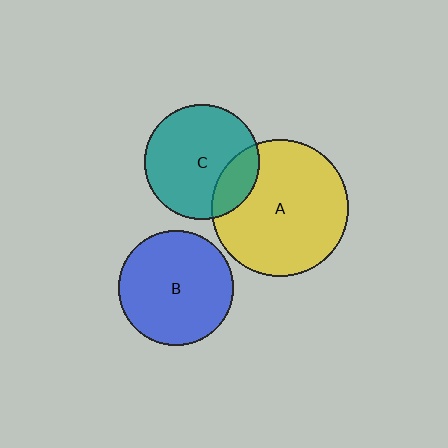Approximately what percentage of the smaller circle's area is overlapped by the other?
Approximately 20%.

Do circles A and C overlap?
Yes.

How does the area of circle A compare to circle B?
Approximately 1.4 times.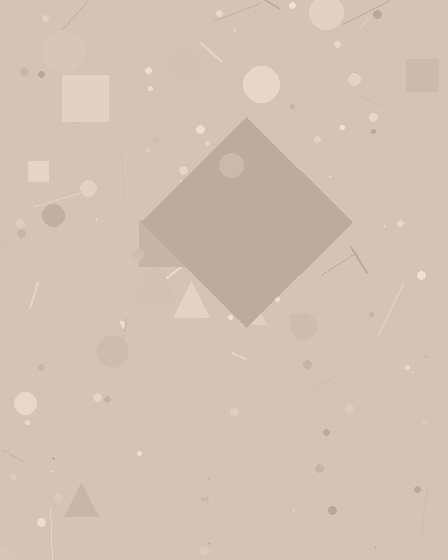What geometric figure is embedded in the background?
A diamond is embedded in the background.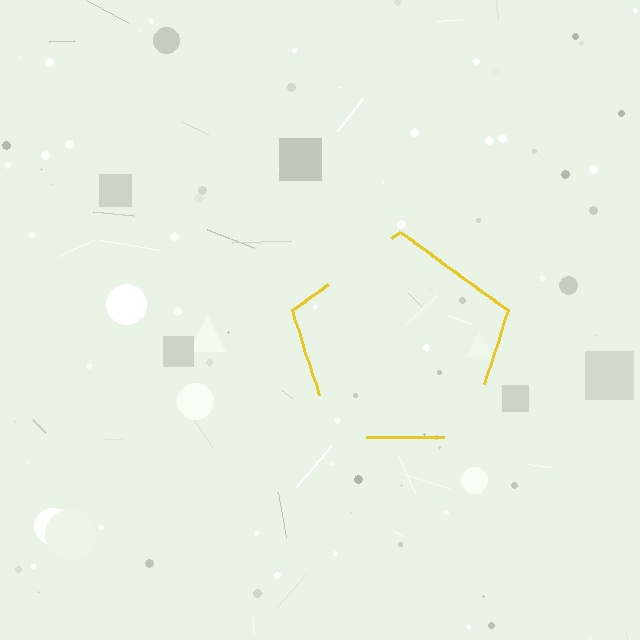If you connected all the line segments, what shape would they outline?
They would outline a pentagon.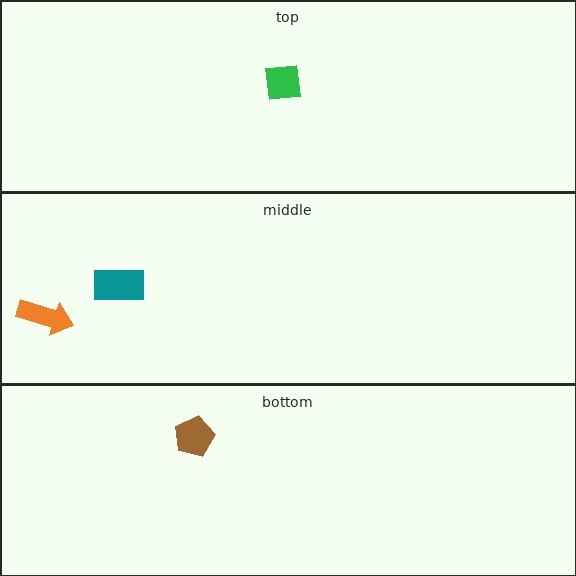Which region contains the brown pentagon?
The bottom region.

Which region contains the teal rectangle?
The middle region.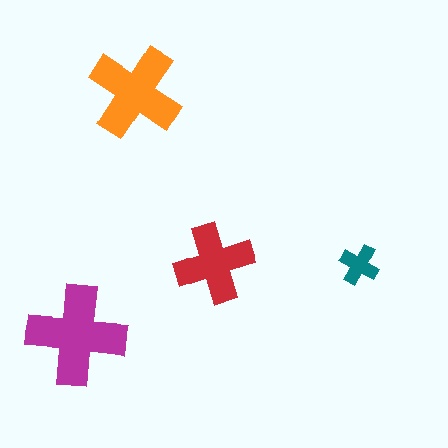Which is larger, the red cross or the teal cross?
The red one.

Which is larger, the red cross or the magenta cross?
The magenta one.